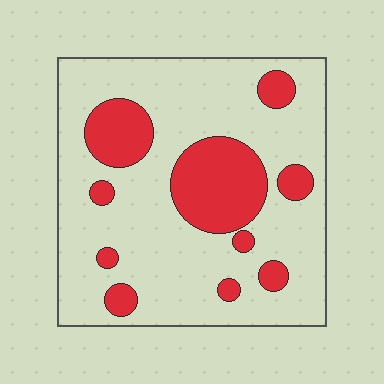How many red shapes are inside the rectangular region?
10.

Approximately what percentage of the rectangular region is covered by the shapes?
Approximately 25%.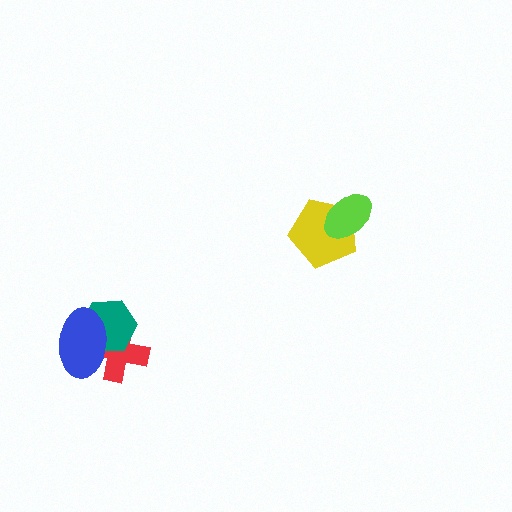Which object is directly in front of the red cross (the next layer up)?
The teal hexagon is directly in front of the red cross.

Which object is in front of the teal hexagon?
The blue ellipse is in front of the teal hexagon.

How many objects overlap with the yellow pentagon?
1 object overlaps with the yellow pentagon.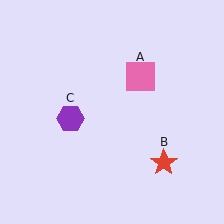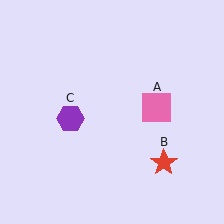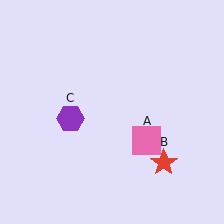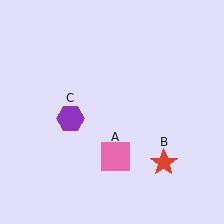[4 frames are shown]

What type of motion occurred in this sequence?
The pink square (object A) rotated clockwise around the center of the scene.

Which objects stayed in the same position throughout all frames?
Red star (object B) and purple hexagon (object C) remained stationary.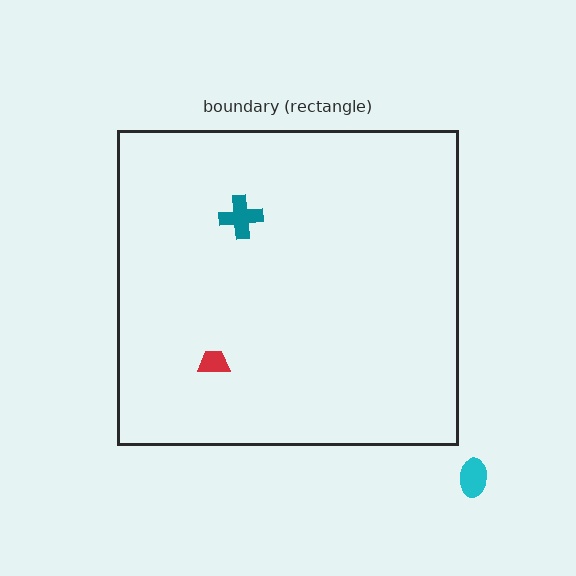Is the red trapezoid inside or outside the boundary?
Inside.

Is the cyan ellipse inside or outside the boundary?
Outside.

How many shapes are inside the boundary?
2 inside, 1 outside.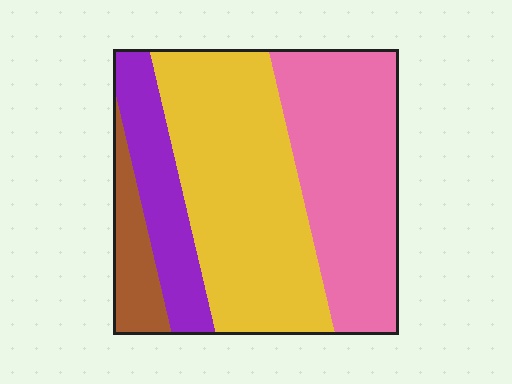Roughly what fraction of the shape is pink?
Pink takes up about one third (1/3) of the shape.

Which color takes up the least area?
Brown, at roughly 10%.